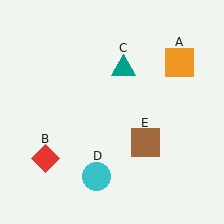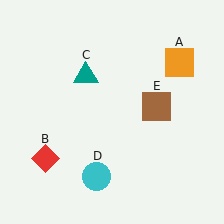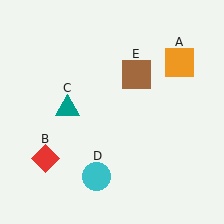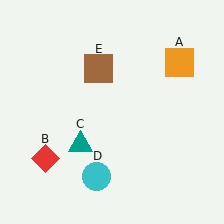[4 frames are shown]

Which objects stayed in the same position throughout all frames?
Orange square (object A) and red diamond (object B) and cyan circle (object D) remained stationary.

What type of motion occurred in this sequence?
The teal triangle (object C), brown square (object E) rotated counterclockwise around the center of the scene.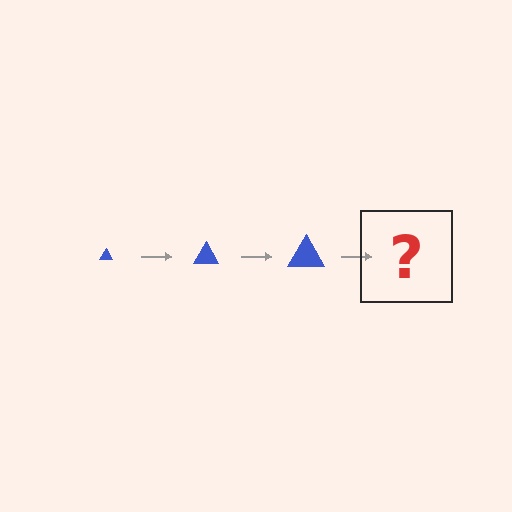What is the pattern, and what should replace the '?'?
The pattern is that the triangle gets progressively larger each step. The '?' should be a blue triangle, larger than the previous one.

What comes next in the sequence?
The next element should be a blue triangle, larger than the previous one.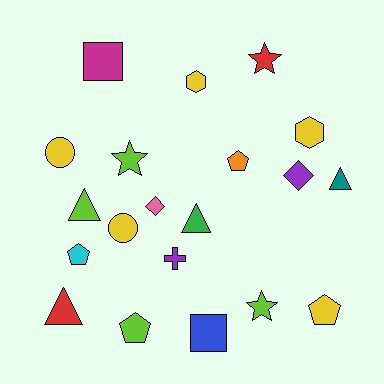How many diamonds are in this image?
There are 2 diamonds.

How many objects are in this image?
There are 20 objects.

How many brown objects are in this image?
There are no brown objects.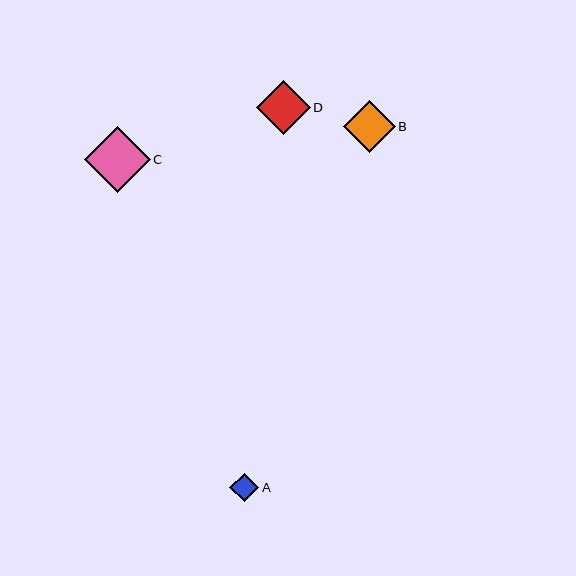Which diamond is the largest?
Diamond C is the largest with a size of approximately 66 pixels.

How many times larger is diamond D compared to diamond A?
Diamond D is approximately 1.9 times the size of diamond A.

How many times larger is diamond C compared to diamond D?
Diamond C is approximately 1.2 times the size of diamond D.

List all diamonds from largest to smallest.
From largest to smallest: C, D, B, A.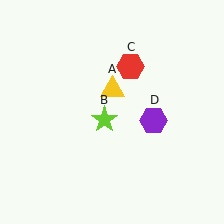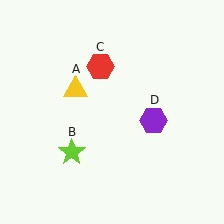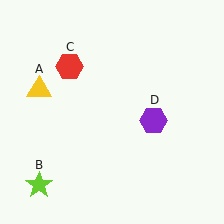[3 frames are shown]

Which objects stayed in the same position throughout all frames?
Purple hexagon (object D) remained stationary.